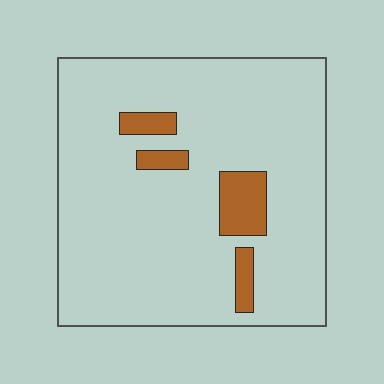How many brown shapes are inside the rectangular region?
4.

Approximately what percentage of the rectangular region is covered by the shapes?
Approximately 10%.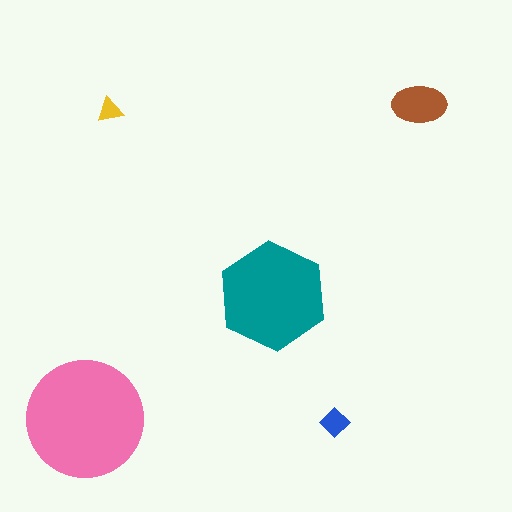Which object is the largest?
The pink circle.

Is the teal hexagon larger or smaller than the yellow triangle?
Larger.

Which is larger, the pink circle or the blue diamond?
The pink circle.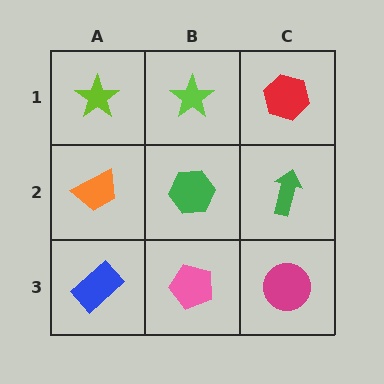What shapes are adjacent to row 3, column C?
A green arrow (row 2, column C), a pink pentagon (row 3, column B).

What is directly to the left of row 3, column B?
A blue rectangle.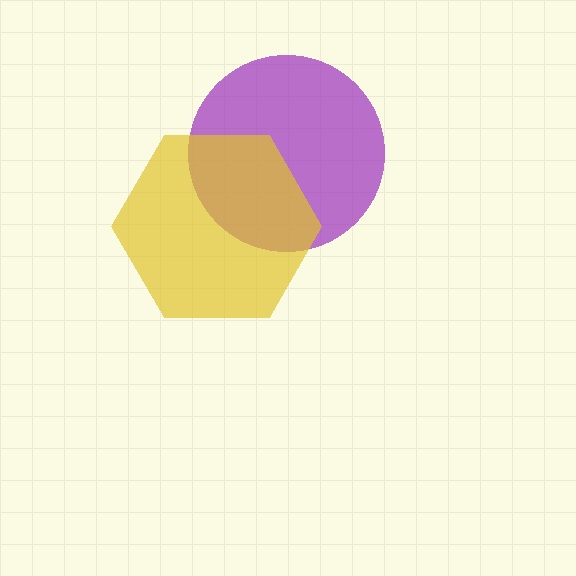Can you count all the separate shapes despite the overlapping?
Yes, there are 2 separate shapes.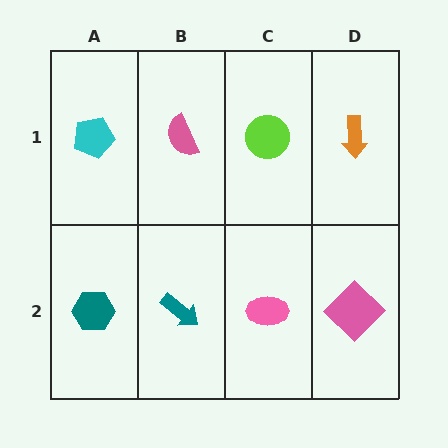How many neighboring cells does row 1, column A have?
2.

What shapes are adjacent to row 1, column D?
A pink diamond (row 2, column D), a lime circle (row 1, column C).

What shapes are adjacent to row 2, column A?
A cyan pentagon (row 1, column A), a teal arrow (row 2, column B).